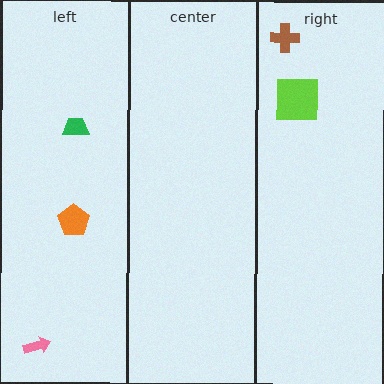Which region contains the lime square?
The right region.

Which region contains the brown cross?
The right region.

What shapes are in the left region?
The pink arrow, the green trapezoid, the orange pentagon.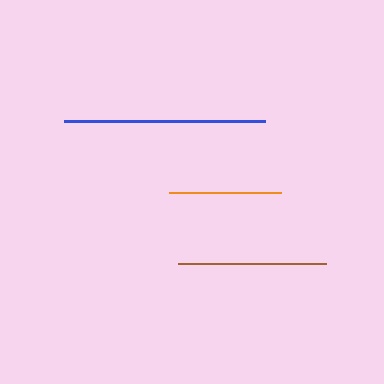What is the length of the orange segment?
The orange segment is approximately 112 pixels long.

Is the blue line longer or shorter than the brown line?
The blue line is longer than the brown line.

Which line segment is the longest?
The blue line is the longest at approximately 201 pixels.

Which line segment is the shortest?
The orange line is the shortest at approximately 112 pixels.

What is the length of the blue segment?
The blue segment is approximately 201 pixels long.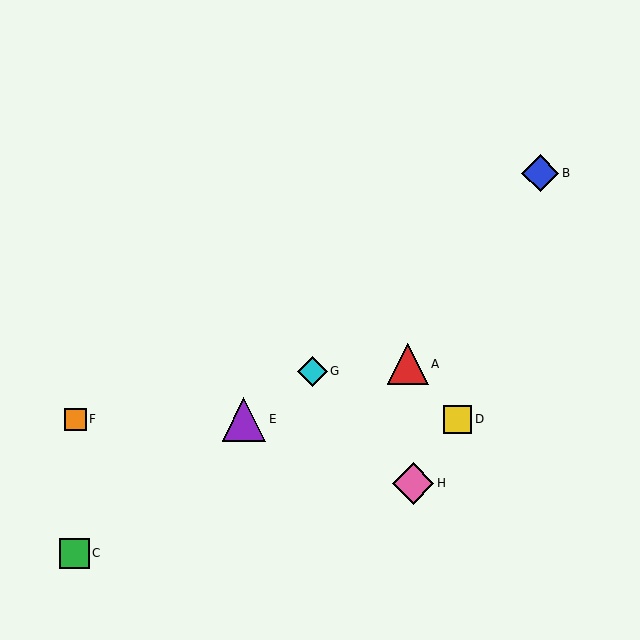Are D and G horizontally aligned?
No, D is at y≈419 and G is at y≈371.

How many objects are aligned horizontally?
3 objects (D, E, F) are aligned horizontally.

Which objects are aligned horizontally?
Objects D, E, F are aligned horizontally.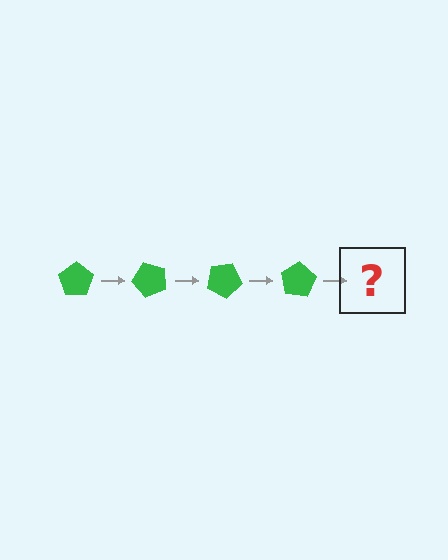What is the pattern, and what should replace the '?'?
The pattern is that the pentagon rotates 50 degrees each step. The '?' should be a green pentagon rotated 200 degrees.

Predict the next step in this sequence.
The next step is a green pentagon rotated 200 degrees.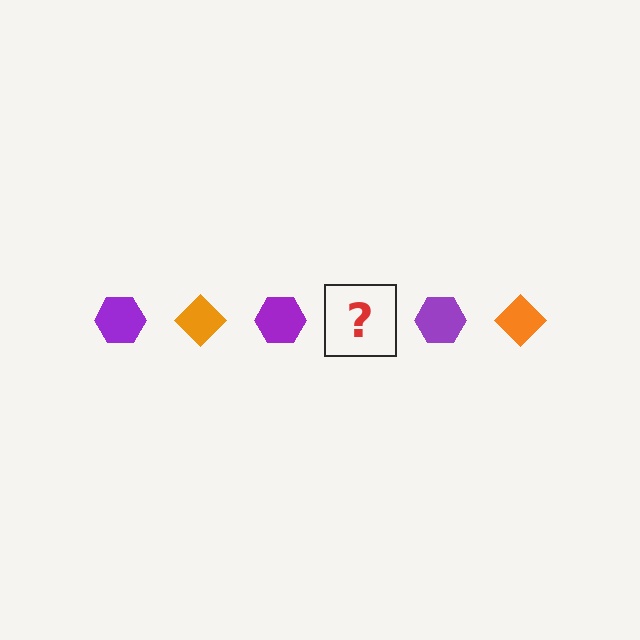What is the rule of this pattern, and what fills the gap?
The rule is that the pattern alternates between purple hexagon and orange diamond. The gap should be filled with an orange diamond.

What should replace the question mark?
The question mark should be replaced with an orange diamond.